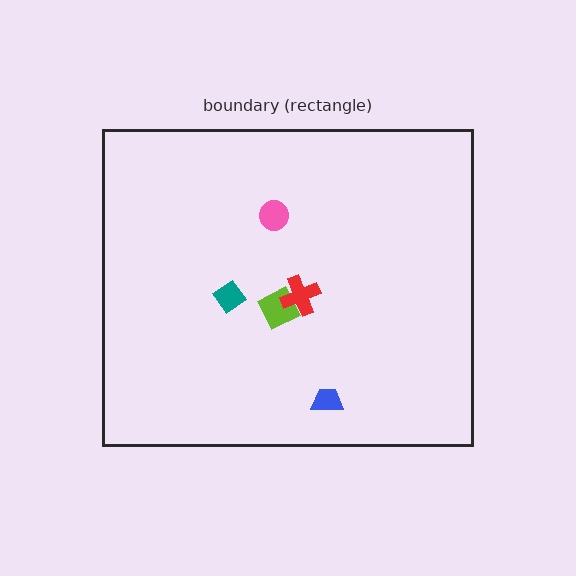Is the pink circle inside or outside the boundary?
Inside.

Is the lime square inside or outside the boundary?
Inside.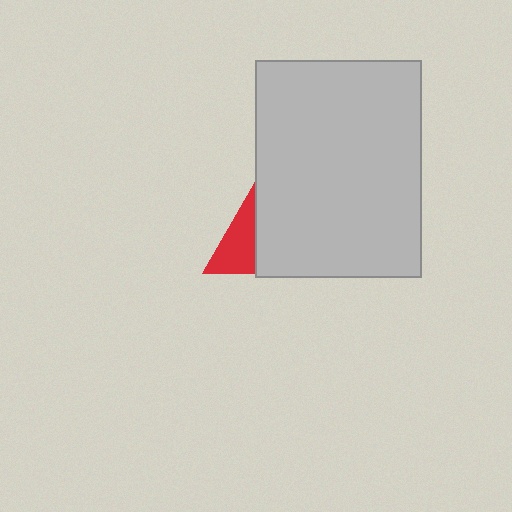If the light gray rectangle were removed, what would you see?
You would see the complete red triangle.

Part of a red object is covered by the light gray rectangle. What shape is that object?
It is a triangle.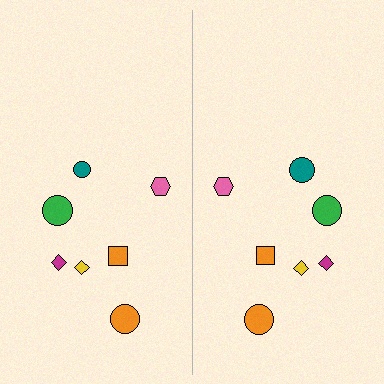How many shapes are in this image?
There are 14 shapes in this image.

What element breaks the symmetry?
The teal circle on the right side has a different size than its mirror counterpart.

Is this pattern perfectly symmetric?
No, the pattern is not perfectly symmetric. The teal circle on the right side has a different size than its mirror counterpart.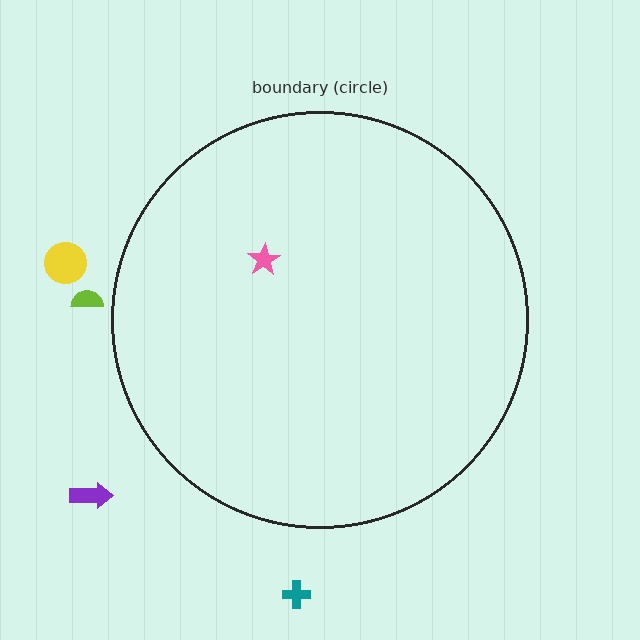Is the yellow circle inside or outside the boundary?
Outside.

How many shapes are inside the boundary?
1 inside, 4 outside.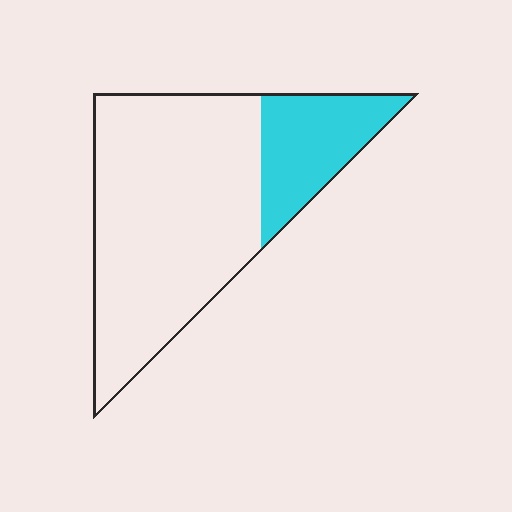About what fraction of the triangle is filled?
About one quarter (1/4).